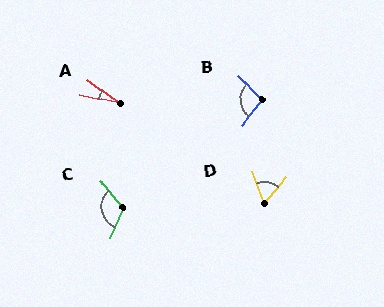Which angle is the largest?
C, at approximately 119 degrees.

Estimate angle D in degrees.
Approximately 61 degrees.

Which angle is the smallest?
A, at approximately 25 degrees.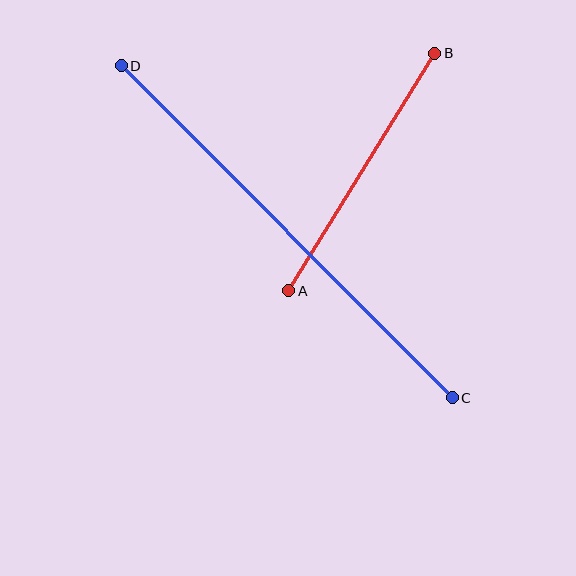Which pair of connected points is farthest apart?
Points C and D are farthest apart.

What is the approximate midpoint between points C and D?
The midpoint is at approximately (287, 232) pixels.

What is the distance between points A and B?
The distance is approximately 279 pixels.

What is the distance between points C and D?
The distance is approximately 469 pixels.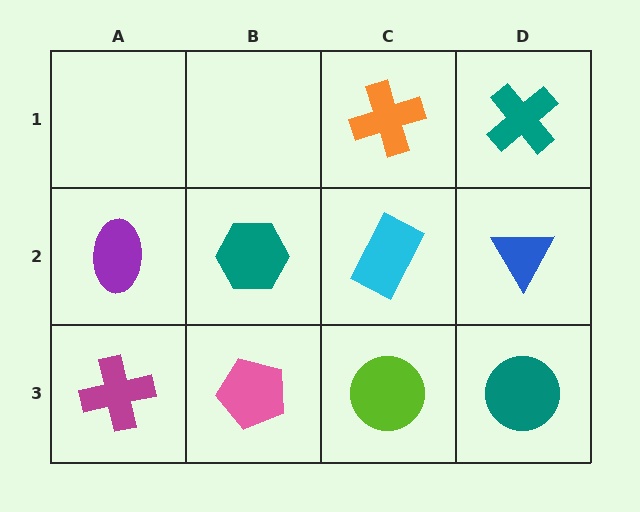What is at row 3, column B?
A pink pentagon.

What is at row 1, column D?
A teal cross.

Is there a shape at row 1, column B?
No, that cell is empty.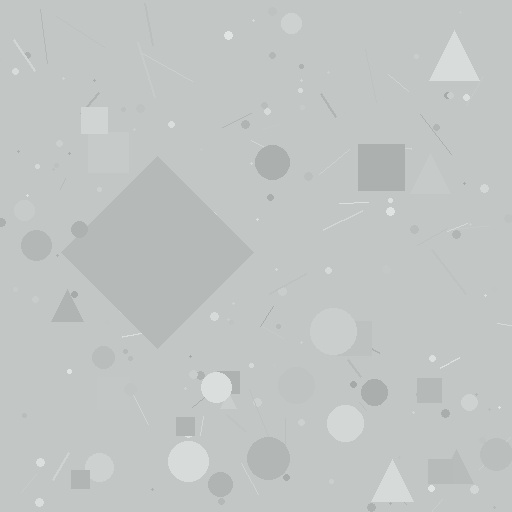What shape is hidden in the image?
A diamond is hidden in the image.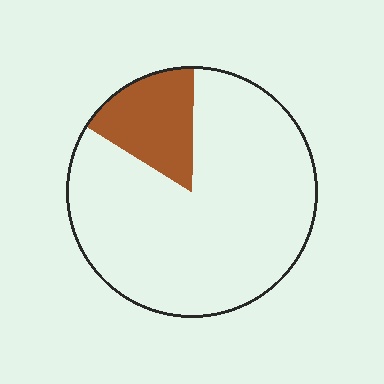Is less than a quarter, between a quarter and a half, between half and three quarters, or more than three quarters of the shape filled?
Less than a quarter.